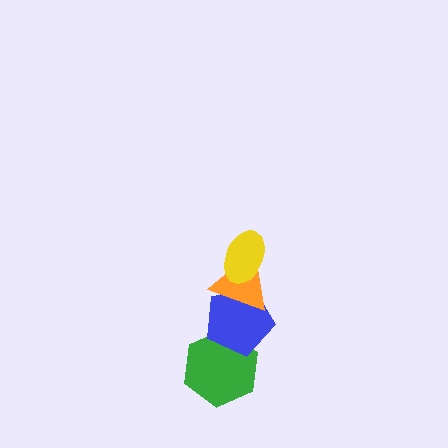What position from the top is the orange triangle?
The orange triangle is 2nd from the top.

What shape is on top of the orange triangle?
The yellow ellipse is on top of the orange triangle.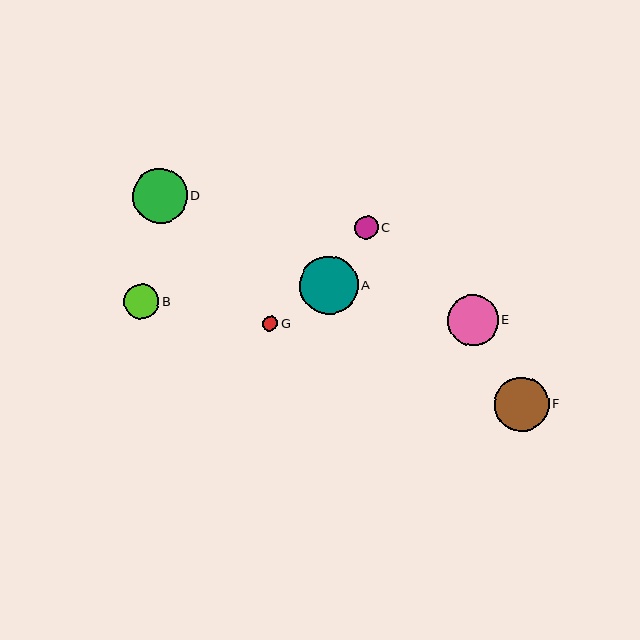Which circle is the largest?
Circle A is the largest with a size of approximately 58 pixels.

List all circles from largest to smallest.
From largest to smallest: A, D, F, E, B, C, G.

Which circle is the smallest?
Circle G is the smallest with a size of approximately 15 pixels.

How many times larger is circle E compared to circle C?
Circle E is approximately 2.2 times the size of circle C.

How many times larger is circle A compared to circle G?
Circle A is approximately 3.8 times the size of circle G.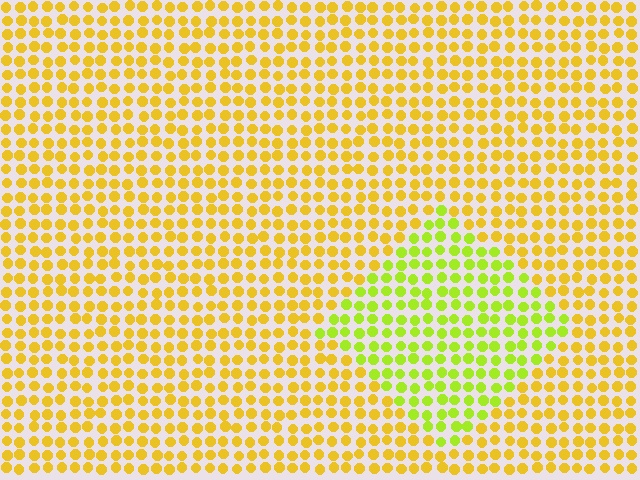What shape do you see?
I see a diamond.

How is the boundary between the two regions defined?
The boundary is defined purely by a slight shift in hue (about 35 degrees). Spacing, size, and orientation are identical on both sides.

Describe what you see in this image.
The image is filled with small yellow elements in a uniform arrangement. A diamond-shaped region is visible where the elements are tinted to a slightly different hue, forming a subtle color boundary.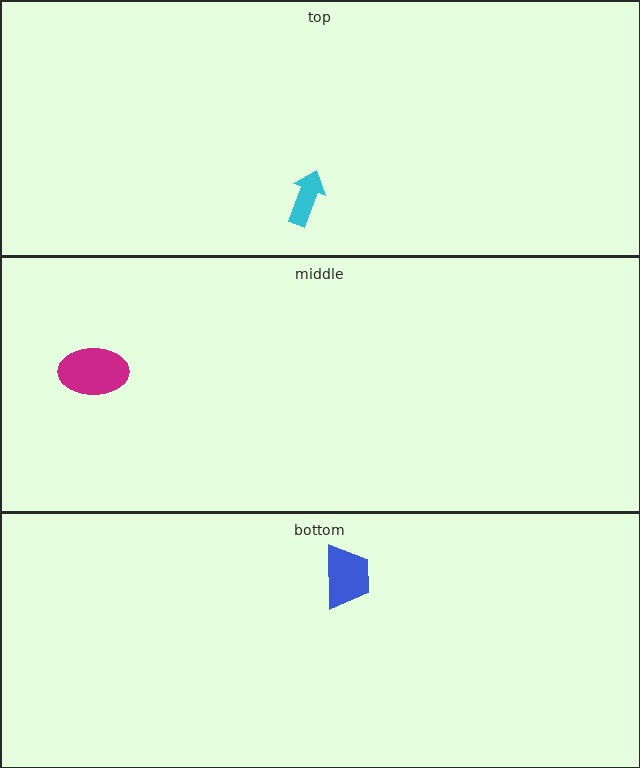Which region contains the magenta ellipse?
The middle region.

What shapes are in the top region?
The cyan arrow.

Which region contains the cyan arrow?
The top region.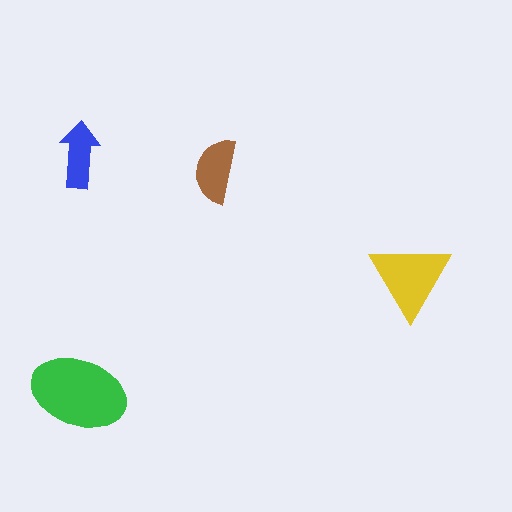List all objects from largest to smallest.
The green ellipse, the yellow triangle, the brown semicircle, the blue arrow.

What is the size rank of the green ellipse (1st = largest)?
1st.